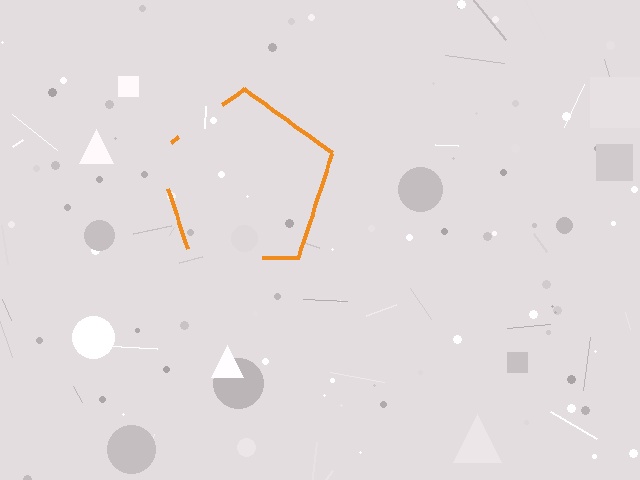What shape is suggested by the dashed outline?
The dashed outline suggests a pentagon.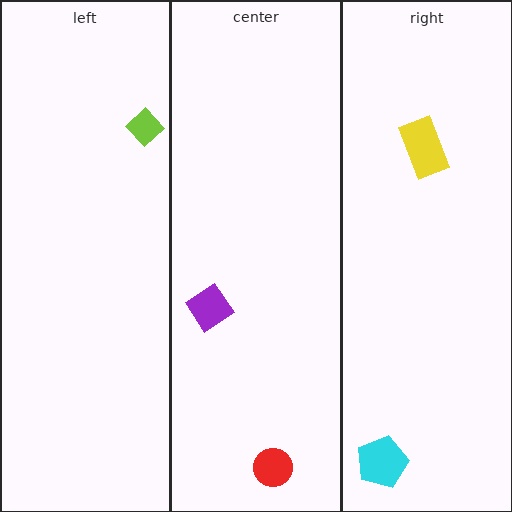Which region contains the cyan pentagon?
The right region.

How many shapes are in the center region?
2.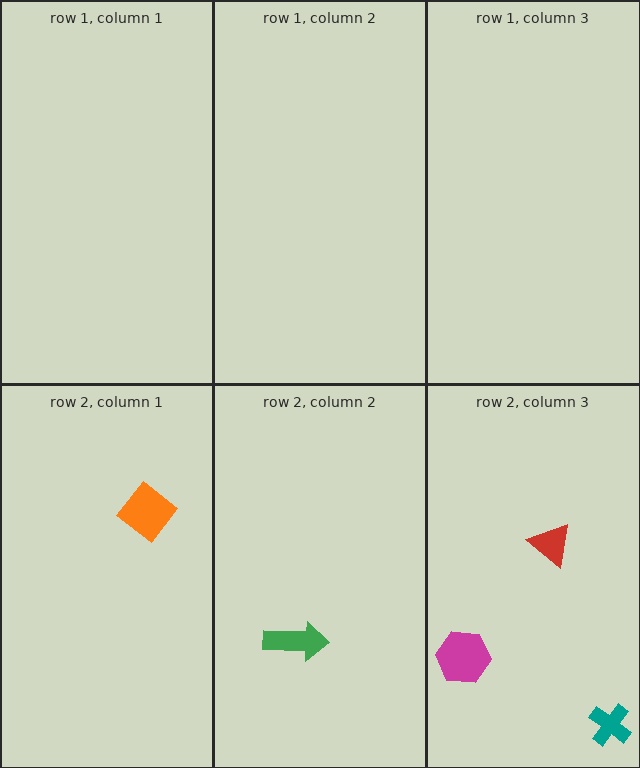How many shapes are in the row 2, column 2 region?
1.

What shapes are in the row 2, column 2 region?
The green arrow.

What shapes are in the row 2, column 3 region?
The magenta hexagon, the teal cross, the red triangle.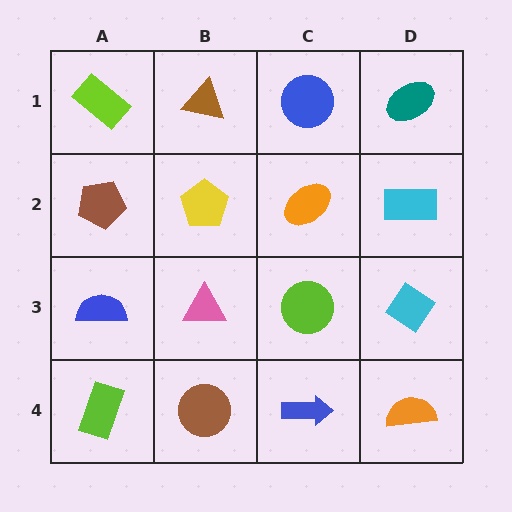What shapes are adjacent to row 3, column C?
An orange ellipse (row 2, column C), a blue arrow (row 4, column C), a pink triangle (row 3, column B), a cyan diamond (row 3, column D).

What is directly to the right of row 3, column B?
A lime circle.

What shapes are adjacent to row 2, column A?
A lime rectangle (row 1, column A), a blue semicircle (row 3, column A), a yellow pentagon (row 2, column B).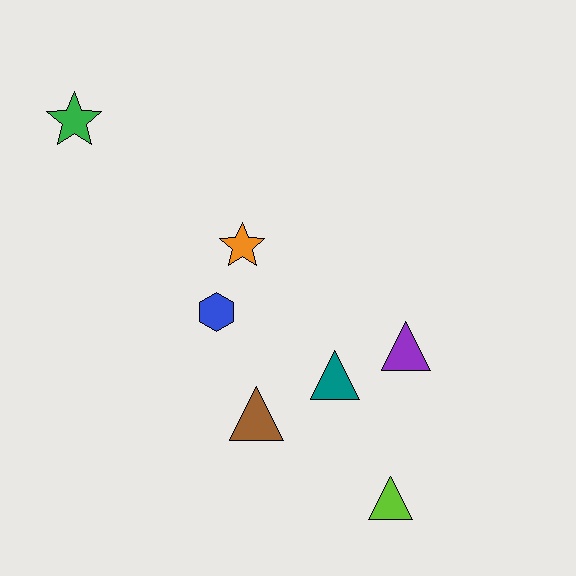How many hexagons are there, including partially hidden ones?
There is 1 hexagon.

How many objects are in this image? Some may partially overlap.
There are 7 objects.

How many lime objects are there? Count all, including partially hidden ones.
There is 1 lime object.